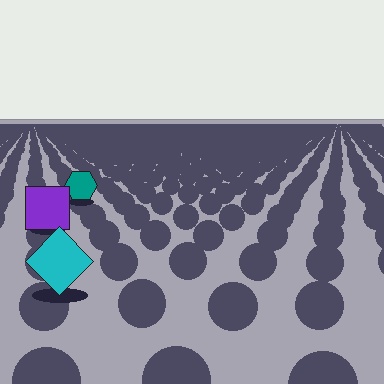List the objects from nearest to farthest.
From nearest to farthest: the cyan diamond, the purple square, the teal hexagon.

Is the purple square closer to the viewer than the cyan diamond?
No. The cyan diamond is closer — you can tell from the texture gradient: the ground texture is coarser near it.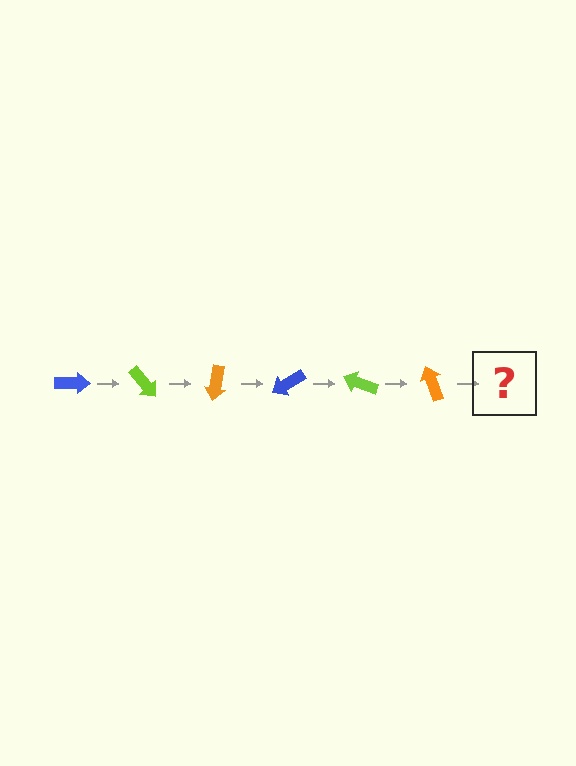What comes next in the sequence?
The next element should be a blue arrow, rotated 300 degrees from the start.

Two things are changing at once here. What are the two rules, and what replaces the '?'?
The two rules are that it rotates 50 degrees each step and the color cycles through blue, lime, and orange. The '?' should be a blue arrow, rotated 300 degrees from the start.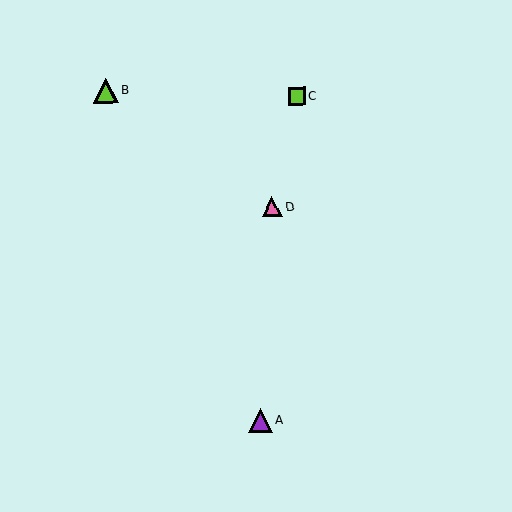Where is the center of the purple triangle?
The center of the purple triangle is at (260, 420).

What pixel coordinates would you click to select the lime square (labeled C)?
Click at (297, 96) to select the lime square C.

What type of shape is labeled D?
Shape D is a pink triangle.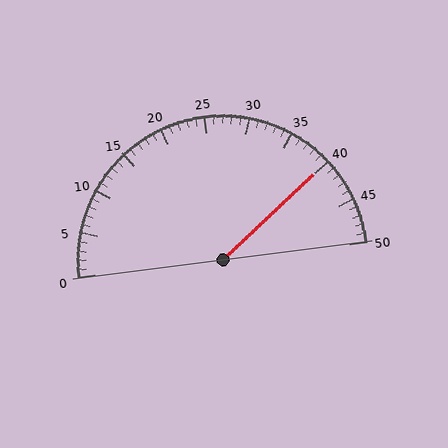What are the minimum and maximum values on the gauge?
The gauge ranges from 0 to 50.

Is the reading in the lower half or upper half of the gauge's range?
The reading is in the upper half of the range (0 to 50).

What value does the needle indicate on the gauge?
The needle indicates approximately 40.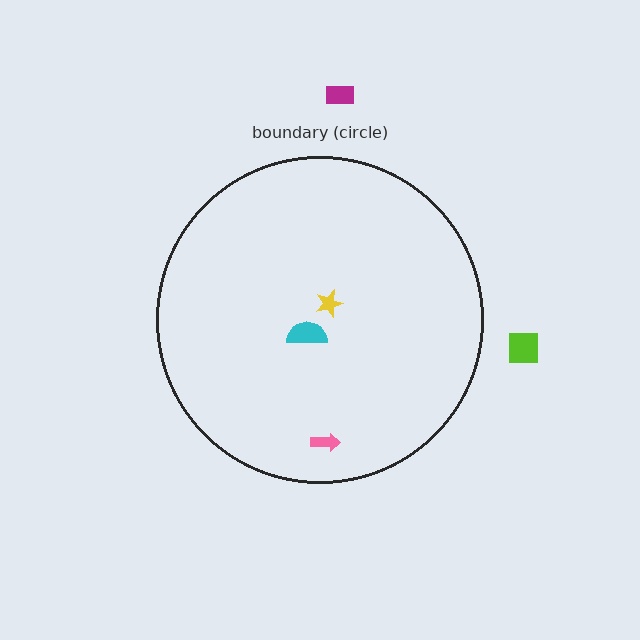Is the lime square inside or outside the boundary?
Outside.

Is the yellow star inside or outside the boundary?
Inside.